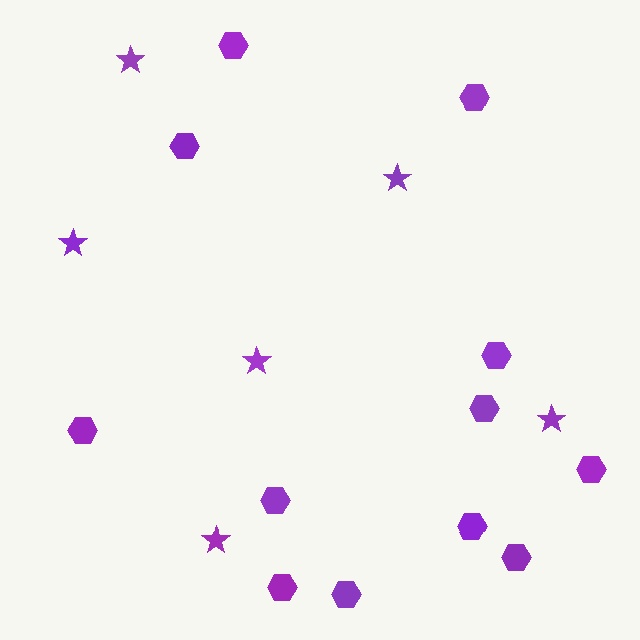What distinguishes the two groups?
There are 2 groups: one group of hexagons (12) and one group of stars (6).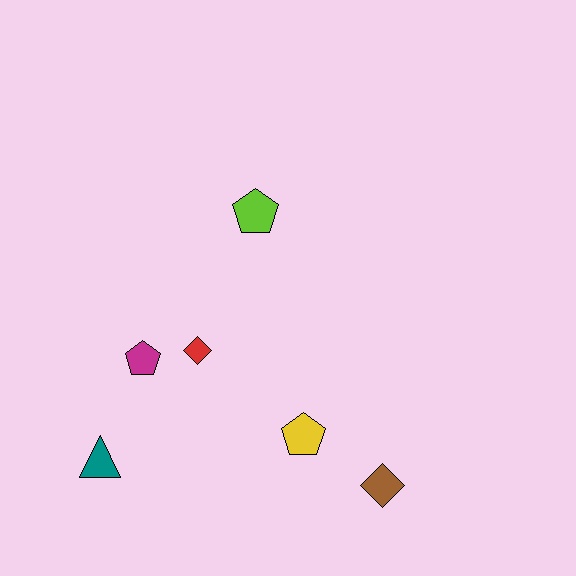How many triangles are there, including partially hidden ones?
There is 1 triangle.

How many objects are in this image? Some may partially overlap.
There are 6 objects.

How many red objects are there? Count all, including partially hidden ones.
There is 1 red object.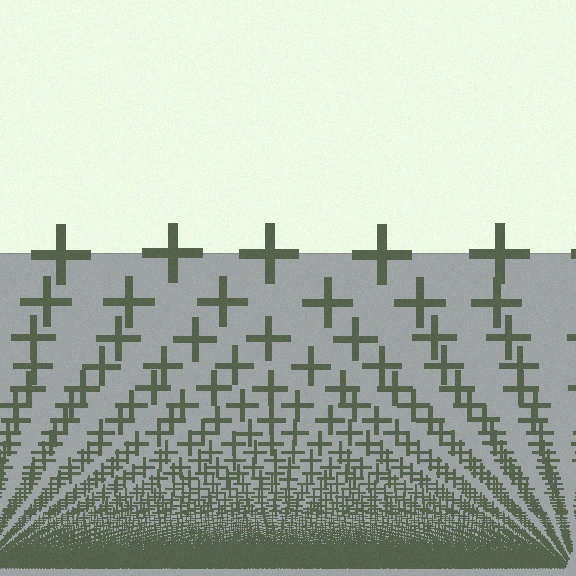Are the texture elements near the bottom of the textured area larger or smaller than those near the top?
Smaller. The gradient is inverted — elements near the bottom are smaller and denser.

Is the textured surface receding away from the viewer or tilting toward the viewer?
The surface appears to tilt toward the viewer. Texture elements get larger and sparser toward the top.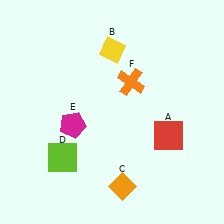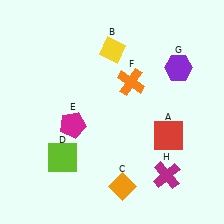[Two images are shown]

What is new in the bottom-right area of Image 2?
A magenta cross (H) was added in the bottom-right area of Image 2.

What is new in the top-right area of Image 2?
A purple hexagon (G) was added in the top-right area of Image 2.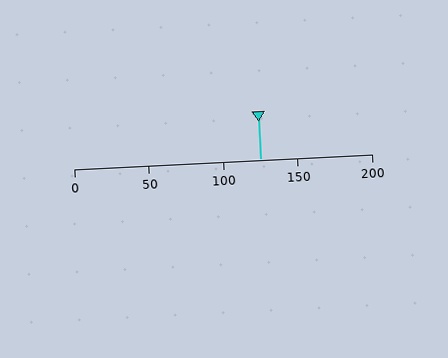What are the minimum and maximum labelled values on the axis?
The axis runs from 0 to 200.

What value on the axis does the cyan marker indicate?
The marker indicates approximately 125.